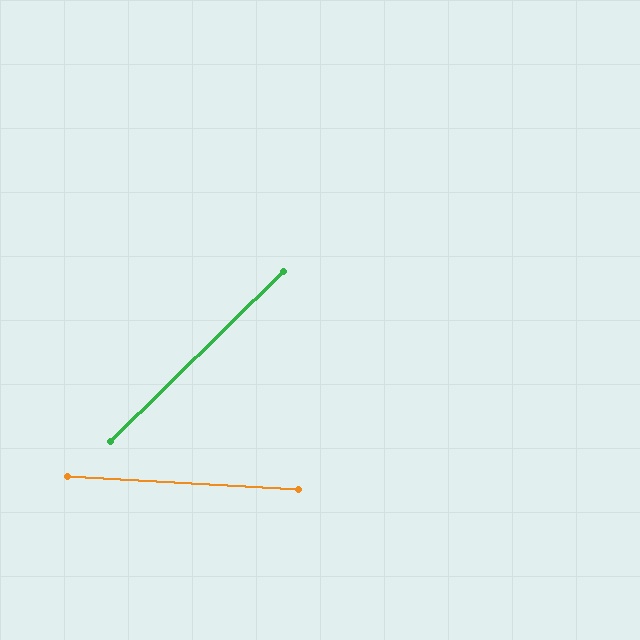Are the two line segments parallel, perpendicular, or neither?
Neither parallel nor perpendicular — they differ by about 48°.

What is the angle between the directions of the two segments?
Approximately 48 degrees.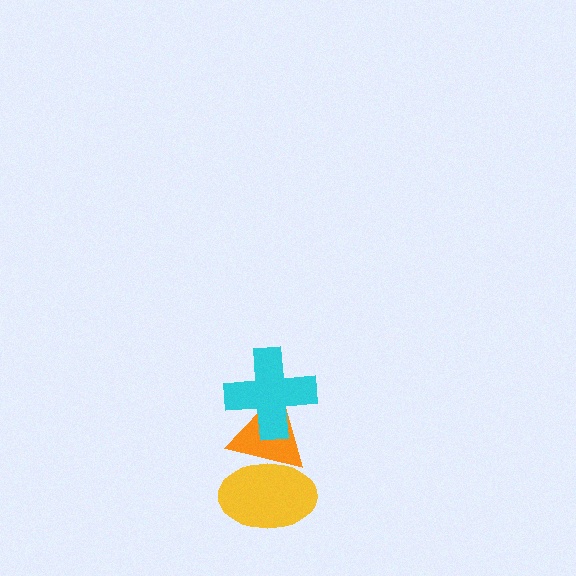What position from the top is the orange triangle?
The orange triangle is 2nd from the top.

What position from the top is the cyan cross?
The cyan cross is 1st from the top.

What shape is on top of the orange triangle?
The cyan cross is on top of the orange triangle.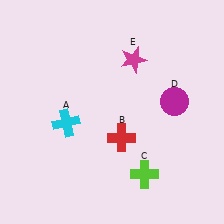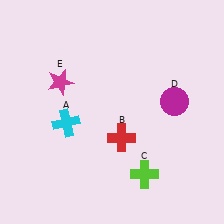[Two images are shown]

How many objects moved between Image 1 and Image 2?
1 object moved between the two images.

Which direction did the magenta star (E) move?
The magenta star (E) moved left.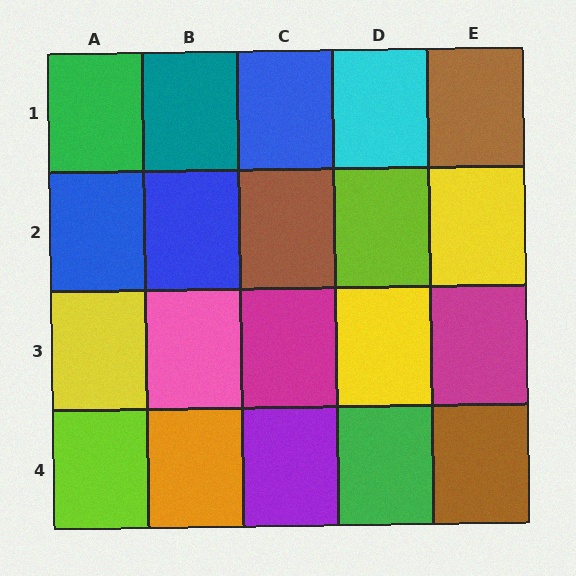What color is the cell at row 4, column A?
Lime.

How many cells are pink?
1 cell is pink.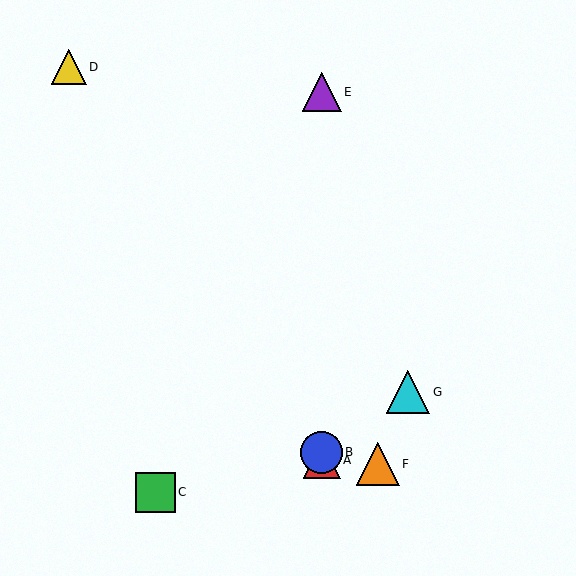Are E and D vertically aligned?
No, E is at x≈322 and D is at x≈69.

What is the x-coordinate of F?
Object F is at x≈378.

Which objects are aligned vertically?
Objects A, B, E are aligned vertically.